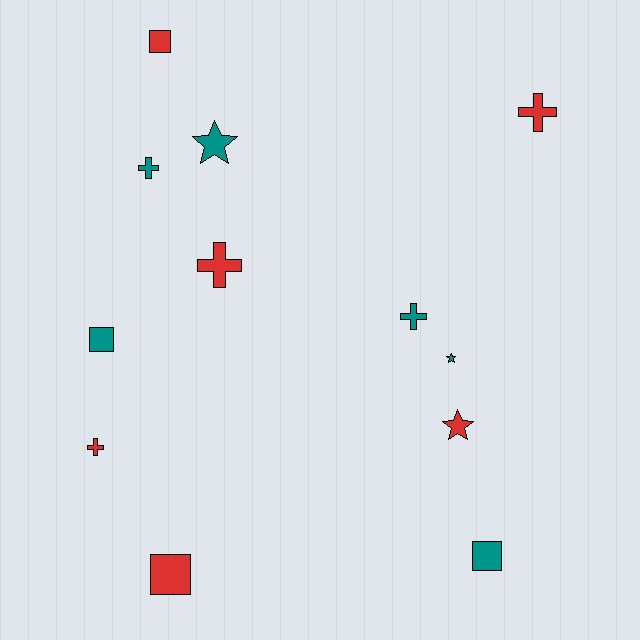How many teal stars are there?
There are 2 teal stars.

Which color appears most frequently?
Teal, with 6 objects.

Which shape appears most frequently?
Cross, with 5 objects.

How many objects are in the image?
There are 12 objects.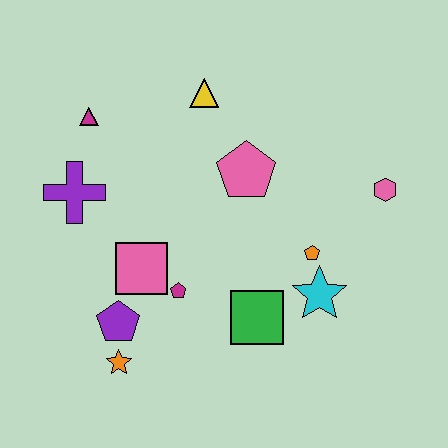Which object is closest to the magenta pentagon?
The pink square is closest to the magenta pentagon.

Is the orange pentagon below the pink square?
No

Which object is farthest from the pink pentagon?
The orange star is farthest from the pink pentagon.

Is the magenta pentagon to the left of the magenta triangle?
No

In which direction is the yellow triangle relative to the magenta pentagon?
The yellow triangle is above the magenta pentagon.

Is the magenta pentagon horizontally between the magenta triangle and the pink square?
No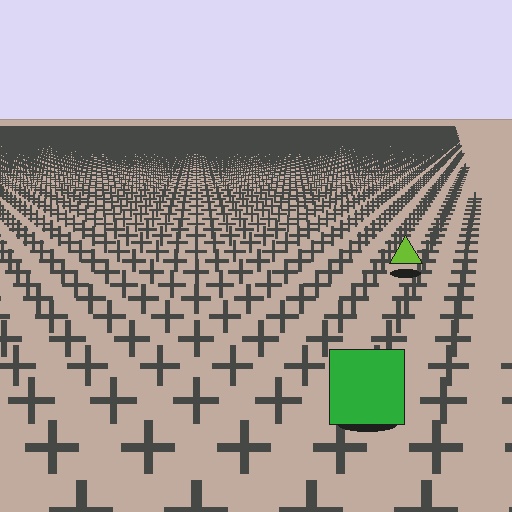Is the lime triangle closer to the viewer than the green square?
No. The green square is closer — you can tell from the texture gradient: the ground texture is coarser near it.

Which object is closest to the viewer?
The green square is closest. The texture marks near it are larger and more spread out.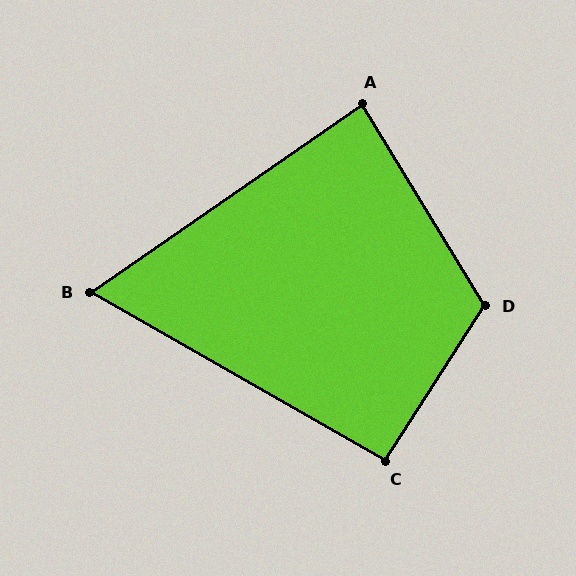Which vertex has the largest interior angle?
D, at approximately 116 degrees.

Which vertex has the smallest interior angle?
B, at approximately 64 degrees.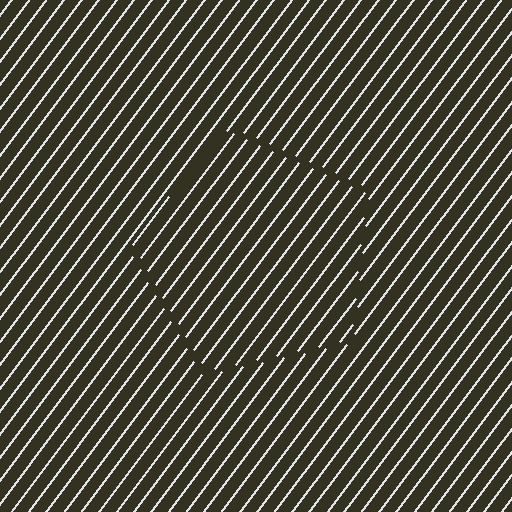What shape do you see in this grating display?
An illusory pentagon. The interior of the shape contains the same grating, shifted by half a period — the contour is defined by the phase discontinuity where line-ends from the inner and outer gratings abut.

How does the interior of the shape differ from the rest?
The interior of the shape contains the same grating, shifted by half a period — the contour is defined by the phase discontinuity where line-ends from the inner and outer gratings abut.